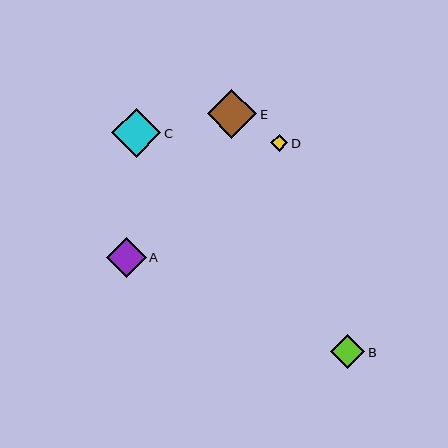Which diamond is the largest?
Diamond E is the largest with a size of approximately 49 pixels.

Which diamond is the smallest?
Diamond D is the smallest with a size of approximately 17 pixels.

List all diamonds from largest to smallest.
From largest to smallest: E, C, A, B, D.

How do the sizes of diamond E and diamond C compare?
Diamond E and diamond C are approximately the same size.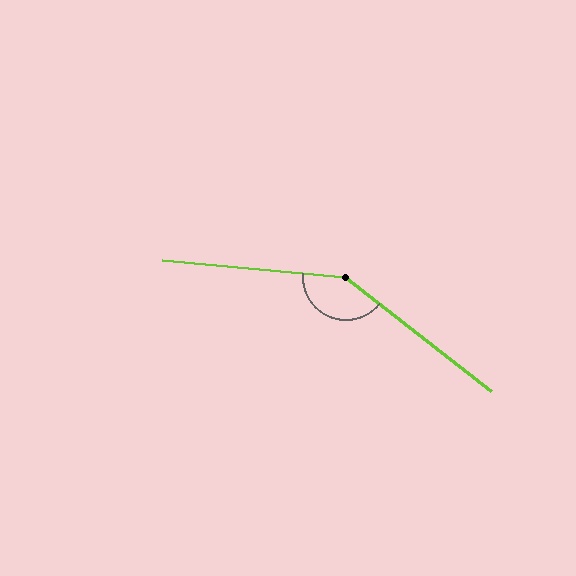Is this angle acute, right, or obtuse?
It is obtuse.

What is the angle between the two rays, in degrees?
Approximately 147 degrees.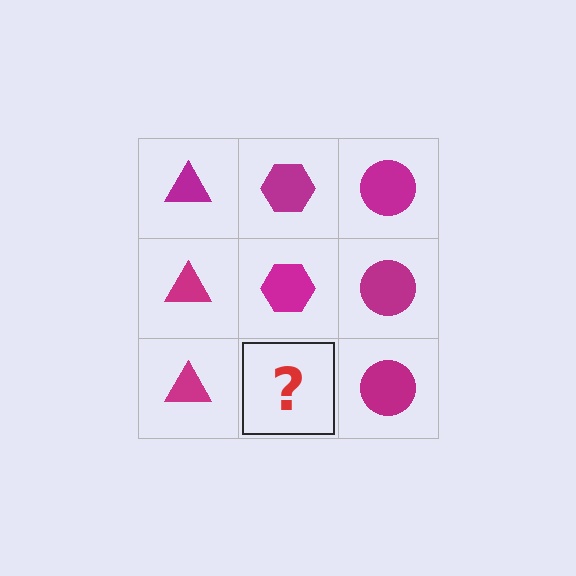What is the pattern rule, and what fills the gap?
The rule is that each column has a consistent shape. The gap should be filled with a magenta hexagon.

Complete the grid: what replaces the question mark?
The question mark should be replaced with a magenta hexagon.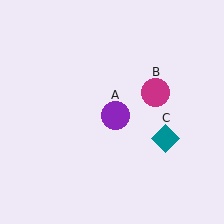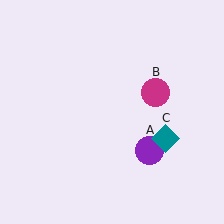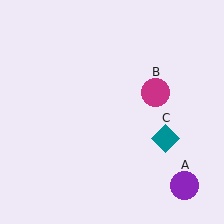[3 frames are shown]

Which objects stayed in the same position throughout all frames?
Magenta circle (object B) and teal diamond (object C) remained stationary.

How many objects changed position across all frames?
1 object changed position: purple circle (object A).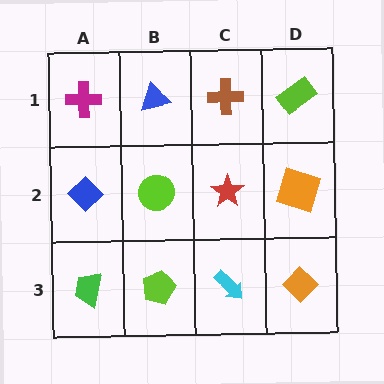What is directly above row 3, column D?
An orange square.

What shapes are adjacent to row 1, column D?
An orange square (row 2, column D), a brown cross (row 1, column C).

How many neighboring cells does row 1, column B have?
3.